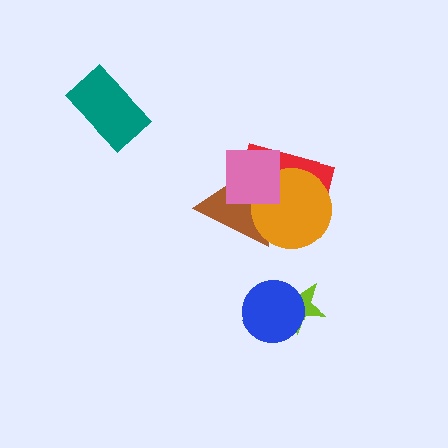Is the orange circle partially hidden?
Yes, it is partially covered by another shape.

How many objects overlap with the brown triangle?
3 objects overlap with the brown triangle.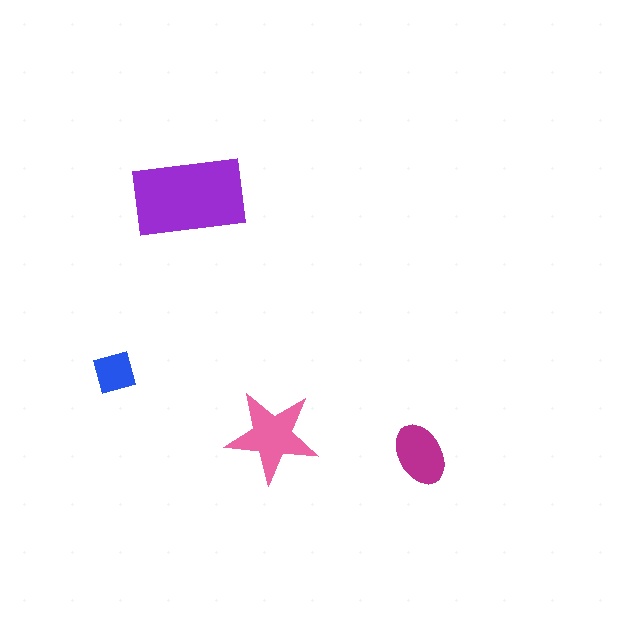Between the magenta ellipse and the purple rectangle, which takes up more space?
The purple rectangle.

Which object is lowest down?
The magenta ellipse is bottommost.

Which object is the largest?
The purple rectangle.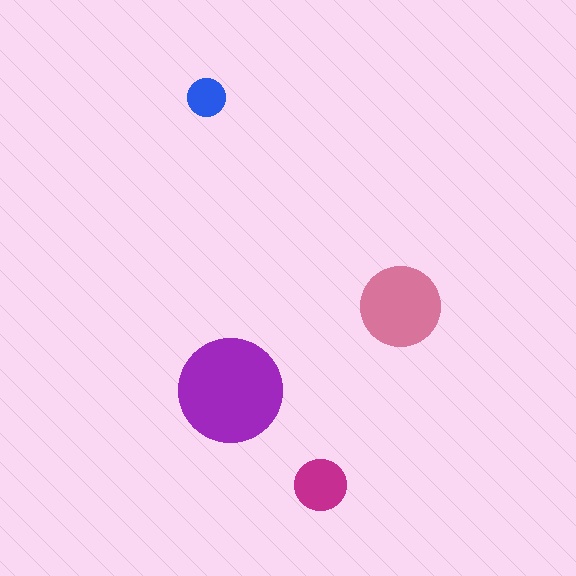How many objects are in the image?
There are 4 objects in the image.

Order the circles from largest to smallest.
the purple one, the pink one, the magenta one, the blue one.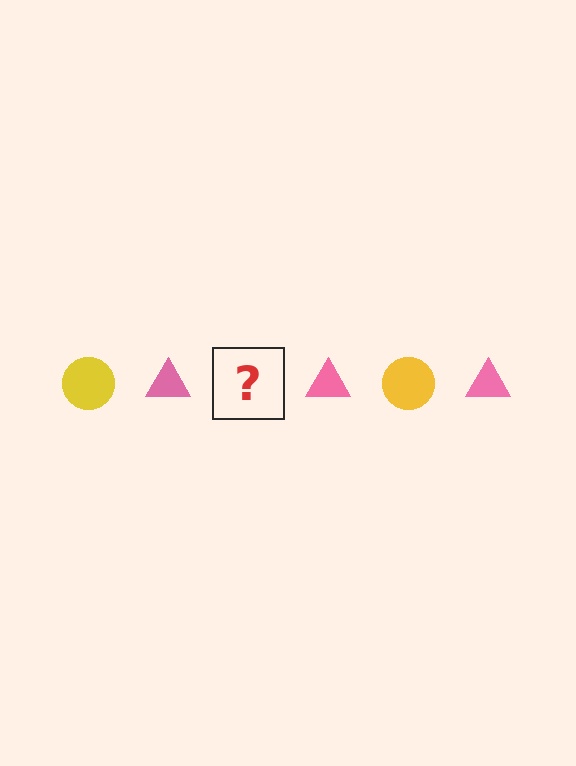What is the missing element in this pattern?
The missing element is a yellow circle.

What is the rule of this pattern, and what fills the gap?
The rule is that the pattern alternates between yellow circle and pink triangle. The gap should be filled with a yellow circle.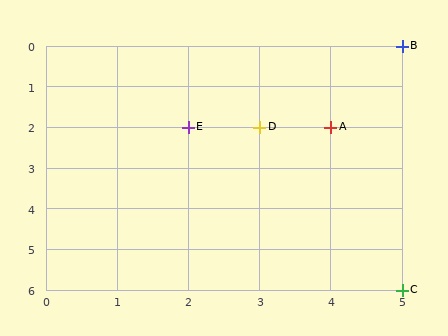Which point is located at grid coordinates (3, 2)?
Point D is at (3, 2).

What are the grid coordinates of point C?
Point C is at grid coordinates (5, 6).